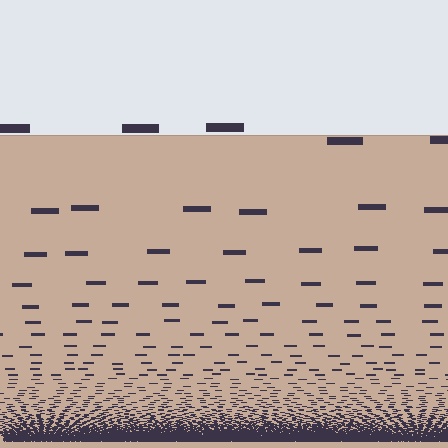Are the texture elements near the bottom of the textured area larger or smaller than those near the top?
Smaller. The gradient is inverted — elements near the bottom are smaller and denser.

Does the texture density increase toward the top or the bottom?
Density increases toward the bottom.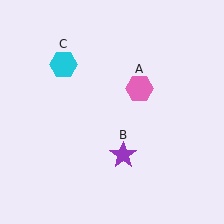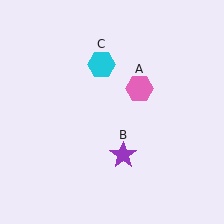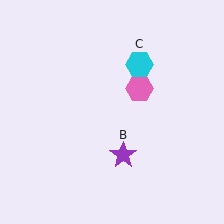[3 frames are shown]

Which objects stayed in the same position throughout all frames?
Pink hexagon (object A) and purple star (object B) remained stationary.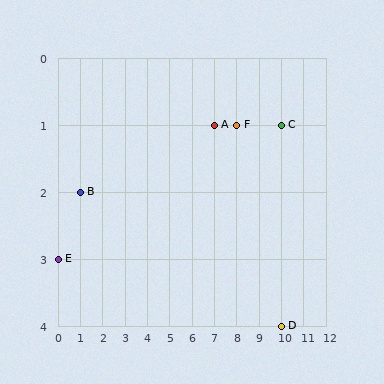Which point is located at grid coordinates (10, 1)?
Point C is at (10, 1).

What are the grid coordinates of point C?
Point C is at grid coordinates (10, 1).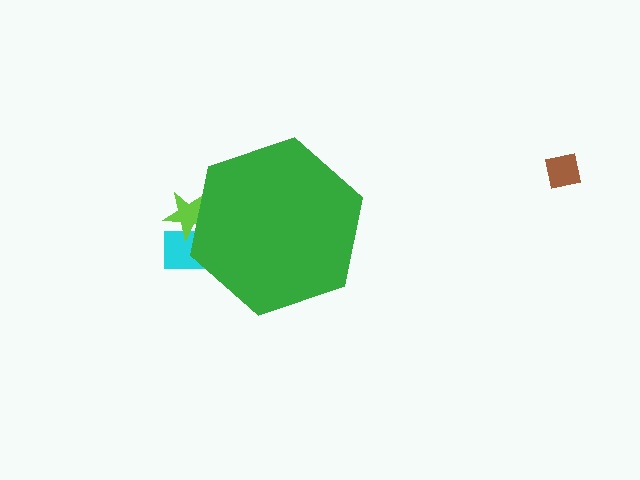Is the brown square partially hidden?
No, the brown square is fully visible.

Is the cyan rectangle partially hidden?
Yes, the cyan rectangle is partially hidden behind the green hexagon.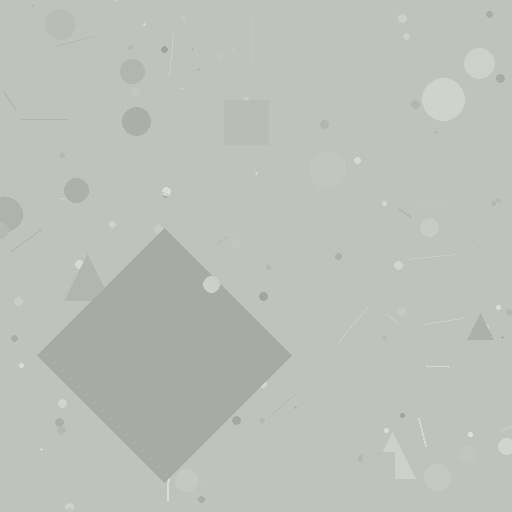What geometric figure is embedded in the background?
A diamond is embedded in the background.